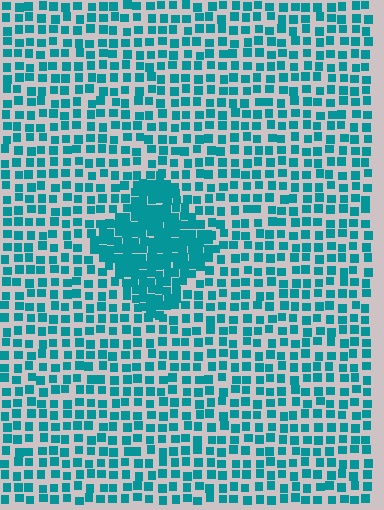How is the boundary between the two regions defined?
The boundary is defined by a change in element density (approximately 2.2x ratio). All elements are the same color, size, and shape.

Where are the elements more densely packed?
The elements are more densely packed inside the diamond boundary.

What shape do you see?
I see a diamond.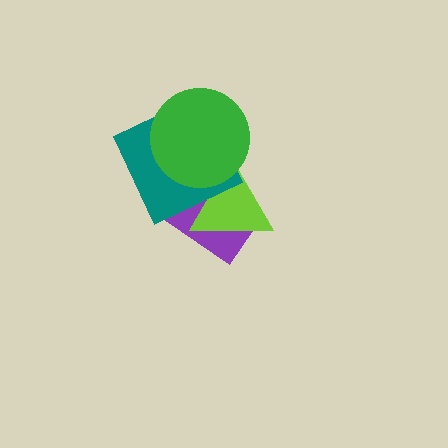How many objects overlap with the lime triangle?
3 objects overlap with the lime triangle.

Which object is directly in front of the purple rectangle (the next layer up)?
The lime triangle is directly in front of the purple rectangle.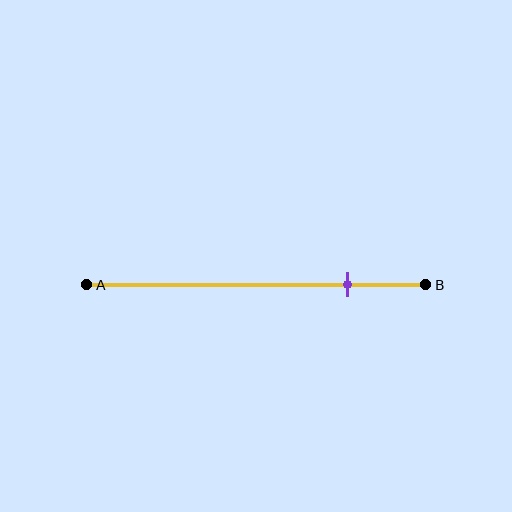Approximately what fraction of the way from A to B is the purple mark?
The purple mark is approximately 75% of the way from A to B.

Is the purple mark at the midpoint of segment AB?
No, the mark is at about 75% from A, not at the 50% midpoint.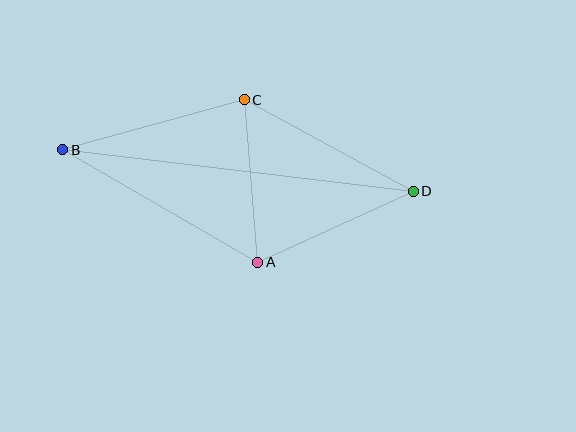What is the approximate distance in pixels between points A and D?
The distance between A and D is approximately 171 pixels.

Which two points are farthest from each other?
Points B and D are farthest from each other.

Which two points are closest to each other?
Points A and C are closest to each other.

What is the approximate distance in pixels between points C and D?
The distance between C and D is approximately 192 pixels.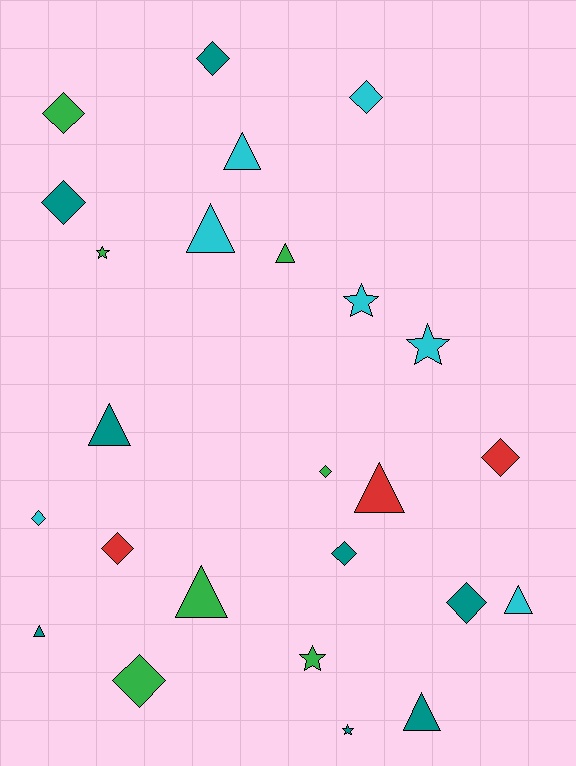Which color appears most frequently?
Teal, with 8 objects.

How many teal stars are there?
There is 1 teal star.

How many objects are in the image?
There are 25 objects.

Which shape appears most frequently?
Diamond, with 11 objects.